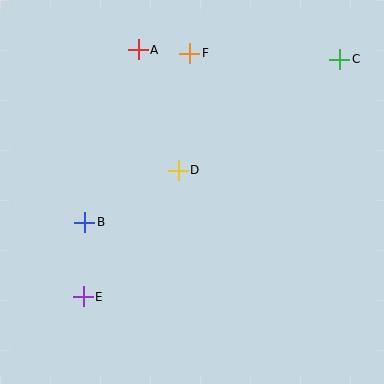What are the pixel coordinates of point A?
Point A is at (138, 50).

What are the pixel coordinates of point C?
Point C is at (340, 59).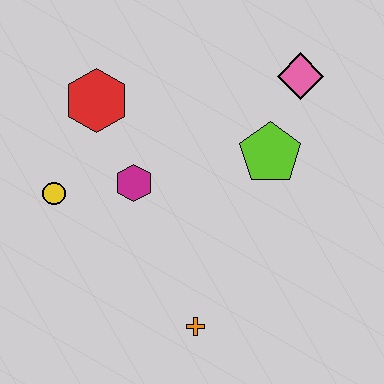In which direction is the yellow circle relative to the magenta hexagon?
The yellow circle is to the left of the magenta hexagon.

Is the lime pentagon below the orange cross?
No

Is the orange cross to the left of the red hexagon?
No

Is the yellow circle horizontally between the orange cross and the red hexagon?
No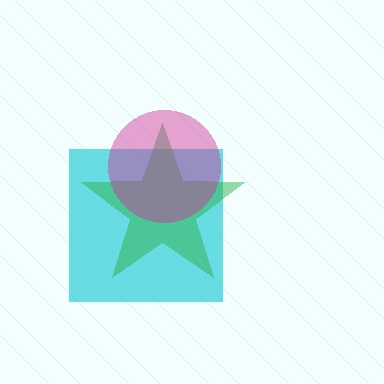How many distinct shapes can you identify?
There are 3 distinct shapes: a cyan square, a green star, a magenta circle.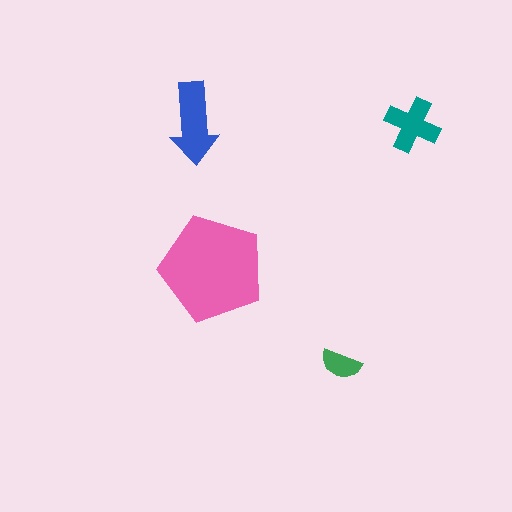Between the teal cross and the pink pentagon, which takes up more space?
The pink pentagon.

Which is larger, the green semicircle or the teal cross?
The teal cross.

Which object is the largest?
The pink pentagon.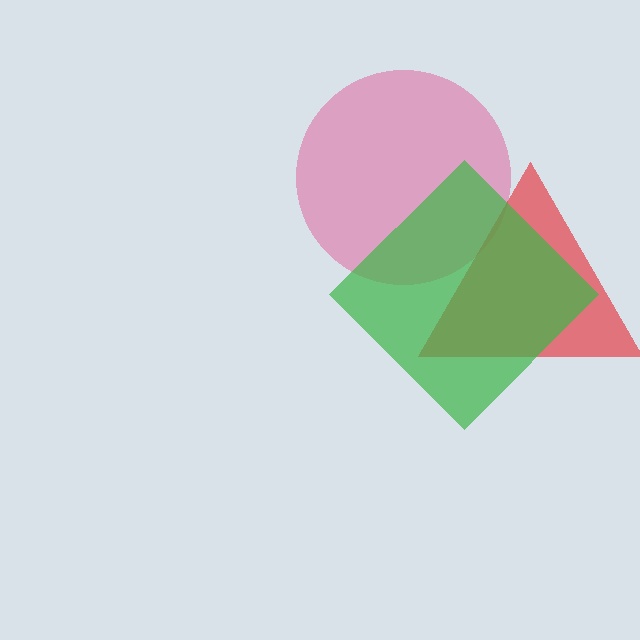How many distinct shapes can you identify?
There are 3 distinct shapes: a pink circle, a red triangle, a green diamond.